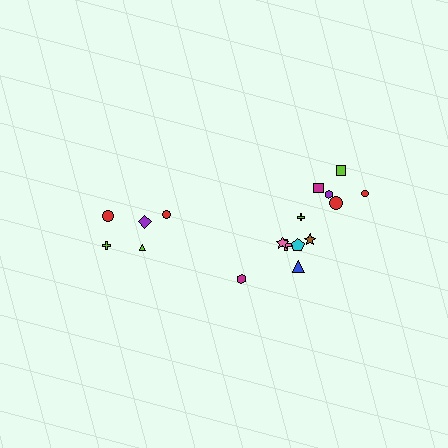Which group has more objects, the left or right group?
The right group.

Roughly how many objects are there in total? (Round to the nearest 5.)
Roughly 15 objects in total.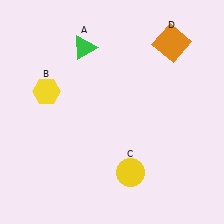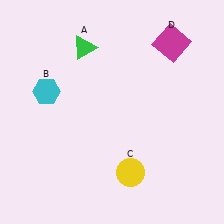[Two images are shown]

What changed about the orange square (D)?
In Image 1, D is orange. In Image 2, it changed to magenta.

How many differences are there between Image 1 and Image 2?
There are 2 differences between the two images.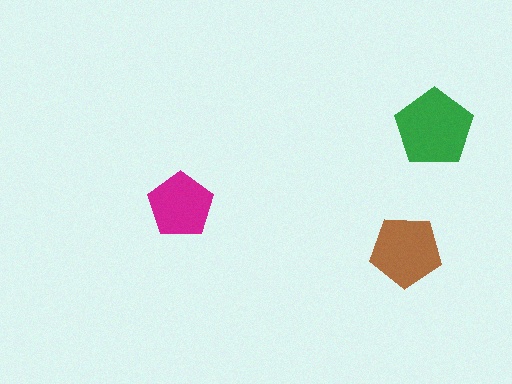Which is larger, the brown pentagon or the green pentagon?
The green one.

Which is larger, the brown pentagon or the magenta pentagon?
The brown one.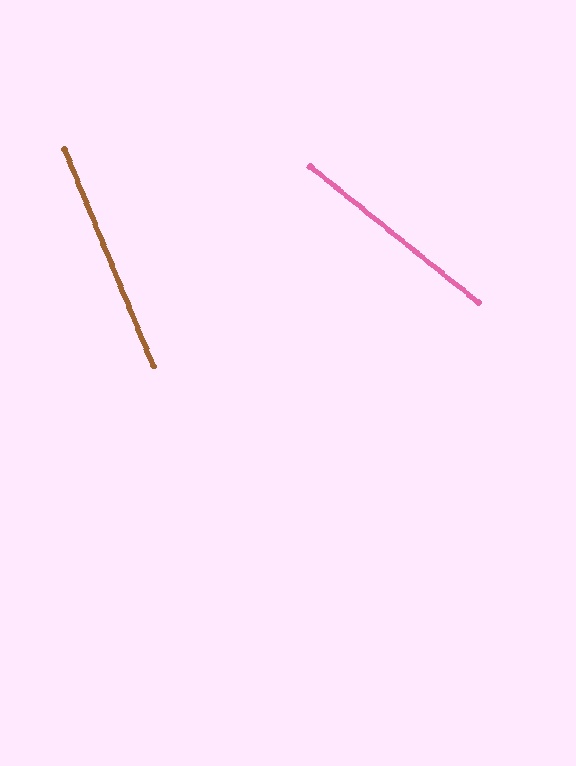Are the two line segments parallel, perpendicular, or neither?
Neither parallel nor perpendicular — they differ by about 29°.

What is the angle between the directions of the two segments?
Approximately 29 degrees.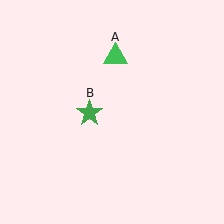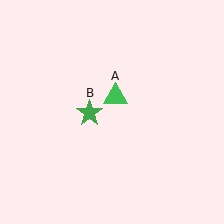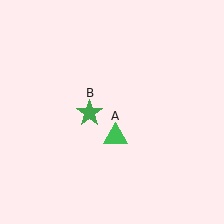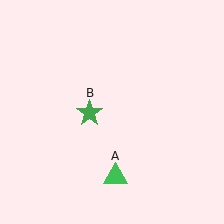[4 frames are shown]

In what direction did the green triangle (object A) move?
The green triangle (object A) moved down.